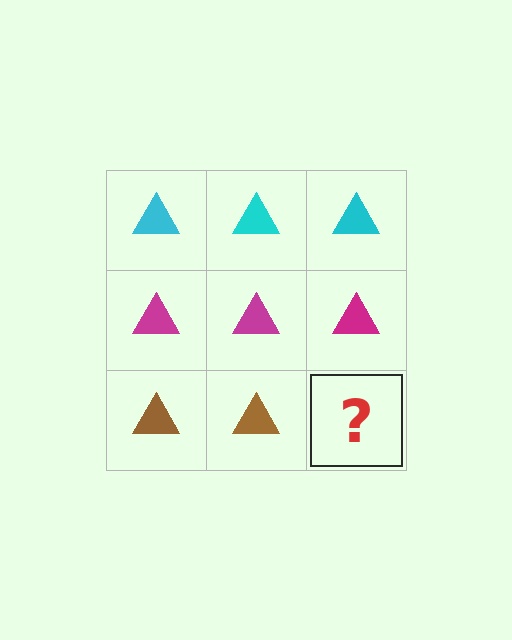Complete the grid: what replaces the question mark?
The question mark should be replaced with a brown triangle.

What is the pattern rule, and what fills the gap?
The rule is that each row has a consistent color. The gap should be filled with a brown triangle.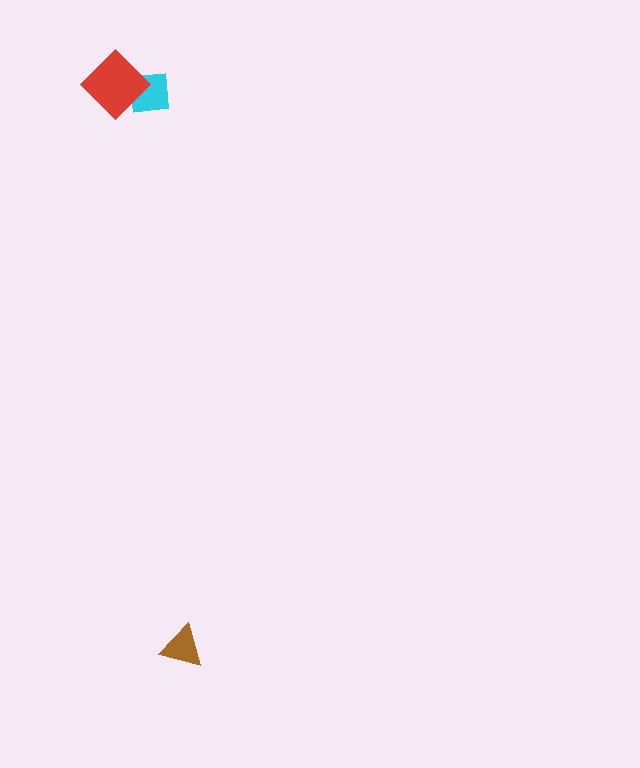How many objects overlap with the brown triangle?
0 objects overlap with the brown triangle.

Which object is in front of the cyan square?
The red diamond is in front of the cyan square.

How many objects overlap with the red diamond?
1 object overlaps with the red diamond.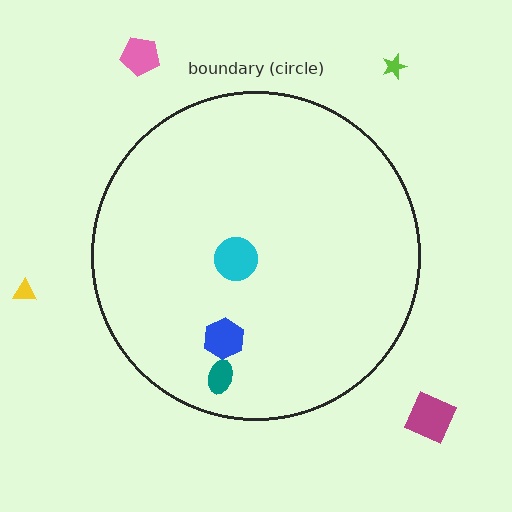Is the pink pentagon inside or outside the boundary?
Outside.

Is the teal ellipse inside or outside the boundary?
Inside.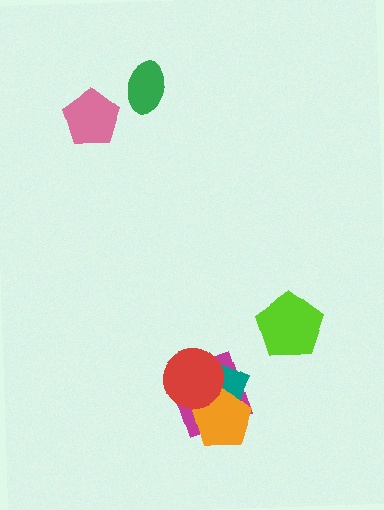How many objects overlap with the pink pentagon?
0 objects overlap with the pink pentagon.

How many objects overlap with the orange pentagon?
3 objects overlap with the orange pentagon.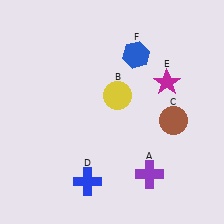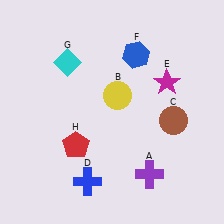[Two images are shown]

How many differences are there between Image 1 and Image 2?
There are 2 differences between the two images.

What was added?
A cyan diamond (G), a red pentagon (H) were added in Image 2.